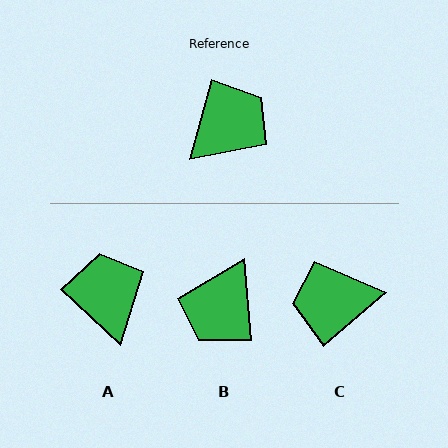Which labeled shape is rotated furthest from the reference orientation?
B, about 160 degrees away.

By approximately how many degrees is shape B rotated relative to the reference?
Approximately 160 degrees clockwise.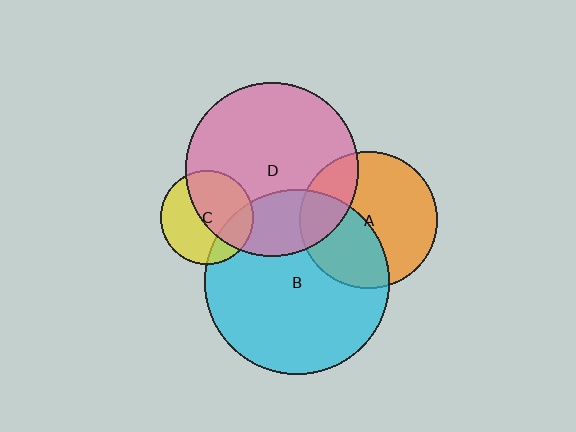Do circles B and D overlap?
Yes.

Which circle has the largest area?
Circle B (cyan).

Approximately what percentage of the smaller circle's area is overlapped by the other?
Approximately 25%.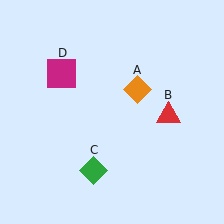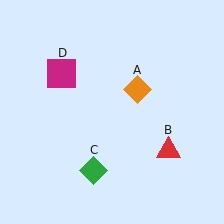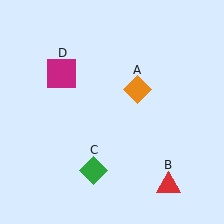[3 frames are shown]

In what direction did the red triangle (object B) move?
The red triangle (object B) moved down.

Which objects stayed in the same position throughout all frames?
Orange diamond (object A) and green diamond (object C) and magenta square (object D) remained stationary.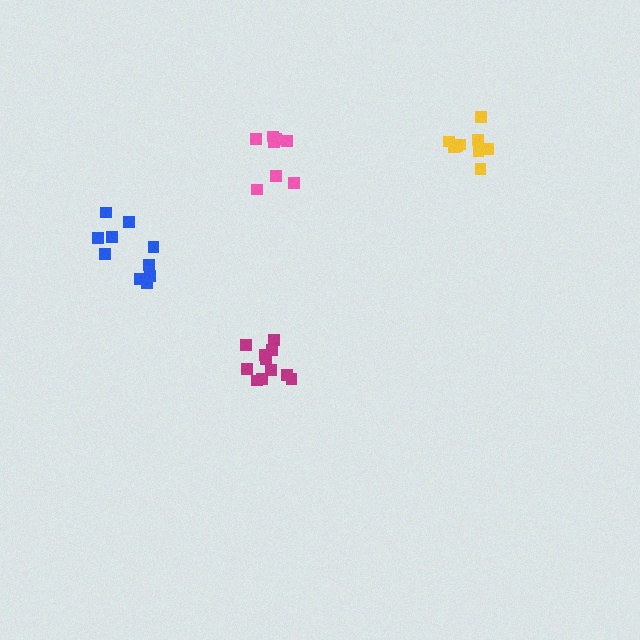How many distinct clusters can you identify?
There are 4 distinct clusters.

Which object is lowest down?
The magenta cluster is bottommost.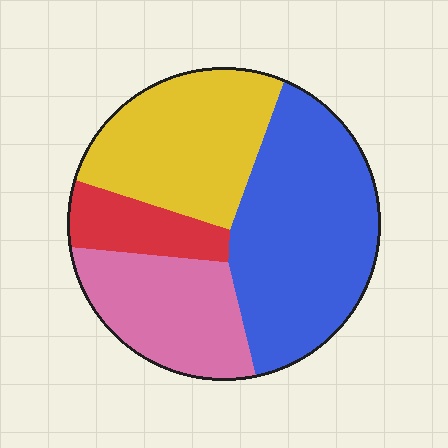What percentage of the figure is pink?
Pink takes up between a sixth and a third of the figure.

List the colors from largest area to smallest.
From largest to smallest: blue, yellow, pink, red.